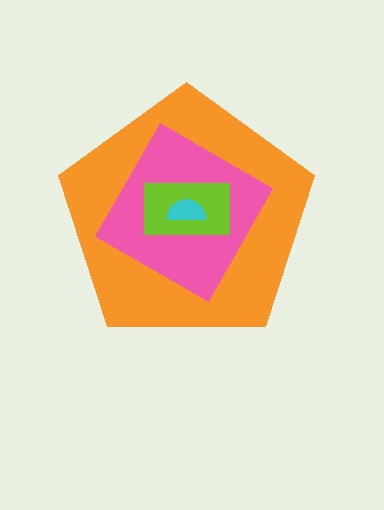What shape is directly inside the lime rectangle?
The cyan semicircle.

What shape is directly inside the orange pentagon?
The pink square.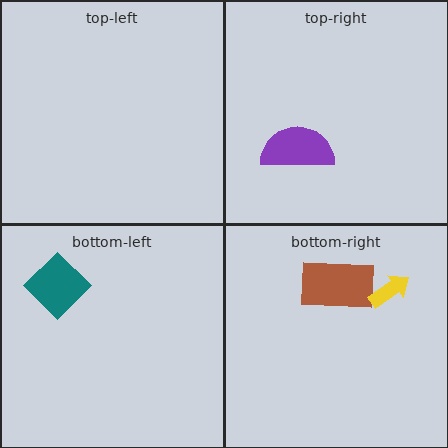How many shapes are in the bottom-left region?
1.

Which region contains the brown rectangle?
The bottom-right region.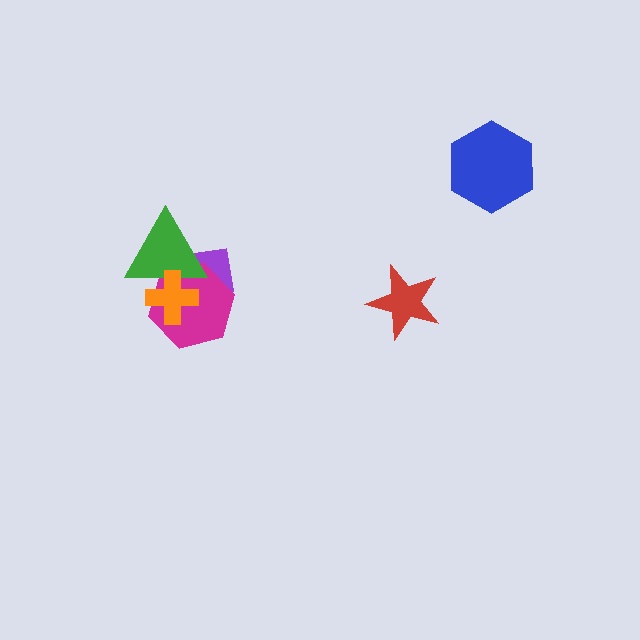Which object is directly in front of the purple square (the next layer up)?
The magenta hexagon is directly in front of the purple square.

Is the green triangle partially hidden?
Yes, it is partially covered by another shape.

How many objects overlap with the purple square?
3 objects overlap with the purple square.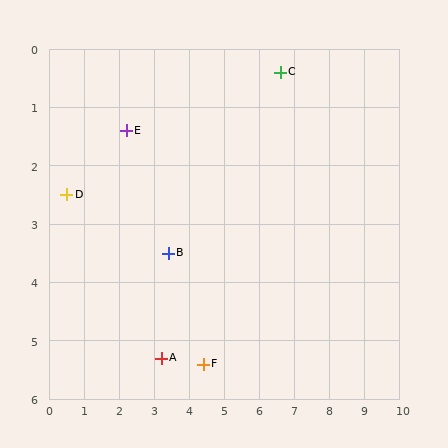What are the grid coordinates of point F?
Point F is at approximately (4.4, 5.4).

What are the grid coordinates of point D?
Point D is at approximately (0.5, 2.5).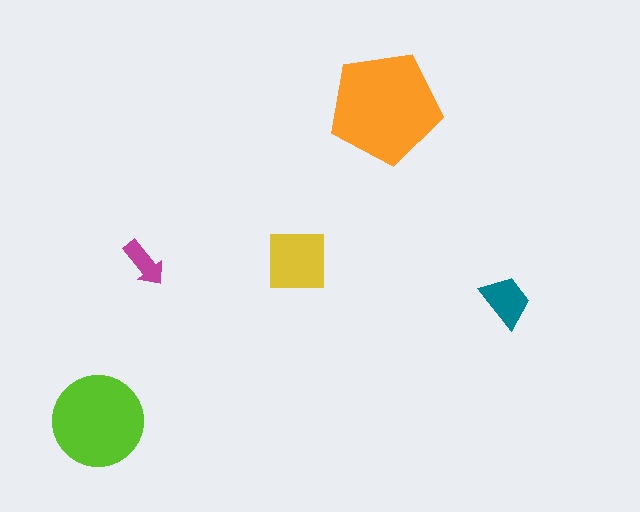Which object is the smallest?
The magenta arrow.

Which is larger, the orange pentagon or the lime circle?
The orange pentagon.